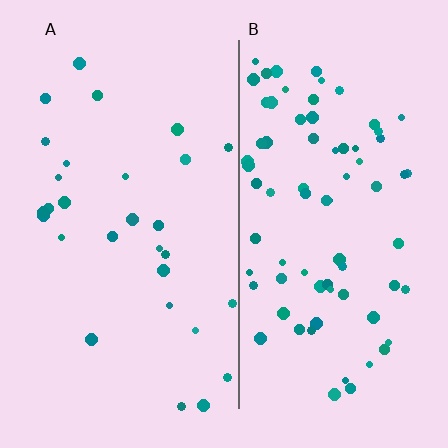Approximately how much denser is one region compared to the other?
Approximately 2.7× — region B over region A.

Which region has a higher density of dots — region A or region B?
B (the right).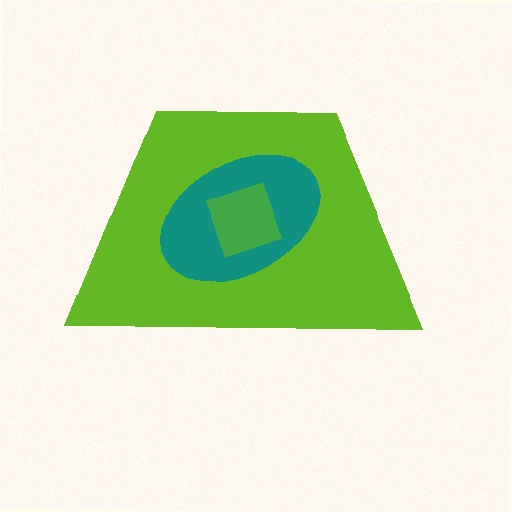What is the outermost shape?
The lime trapezoid.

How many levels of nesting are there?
3.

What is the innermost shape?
The green square.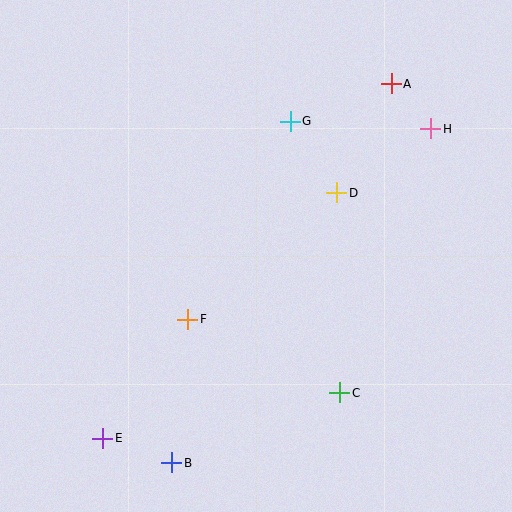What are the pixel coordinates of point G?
Point G is at (290, 121).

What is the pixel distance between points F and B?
The distance between F and B is 144 pixels.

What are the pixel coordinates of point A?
Point A is at (391, 84).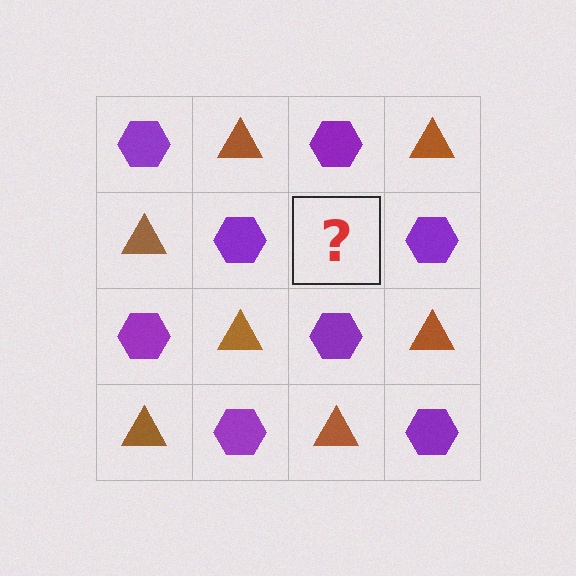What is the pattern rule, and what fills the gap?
The rule is that it alternates purple hexagon and brown triangle in a checkerboard pattern. The gap should be filled with a brown triangle.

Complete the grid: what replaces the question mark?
The question mark should be replaced with a brown triangle.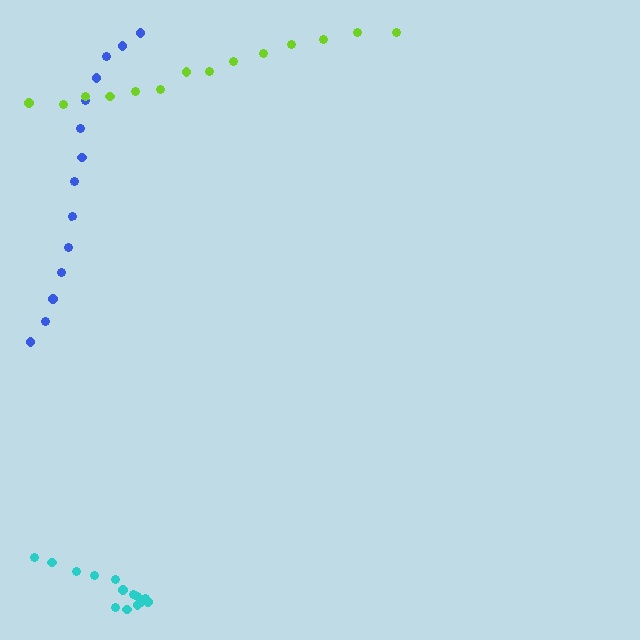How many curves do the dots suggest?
There are 3 distinct paths.